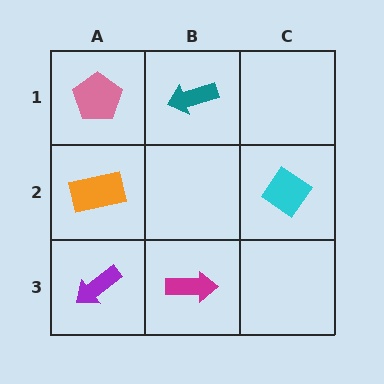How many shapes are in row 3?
2 shapes.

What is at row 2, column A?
An orange rectangle.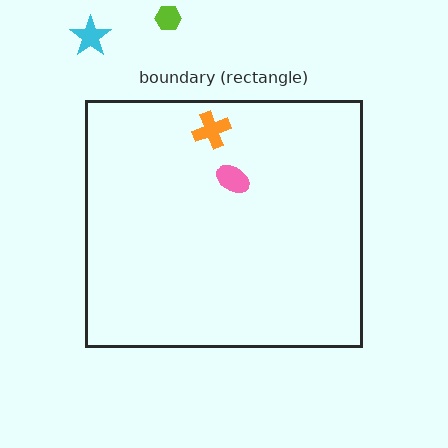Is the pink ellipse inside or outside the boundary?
Inside.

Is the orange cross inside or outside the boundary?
Inside.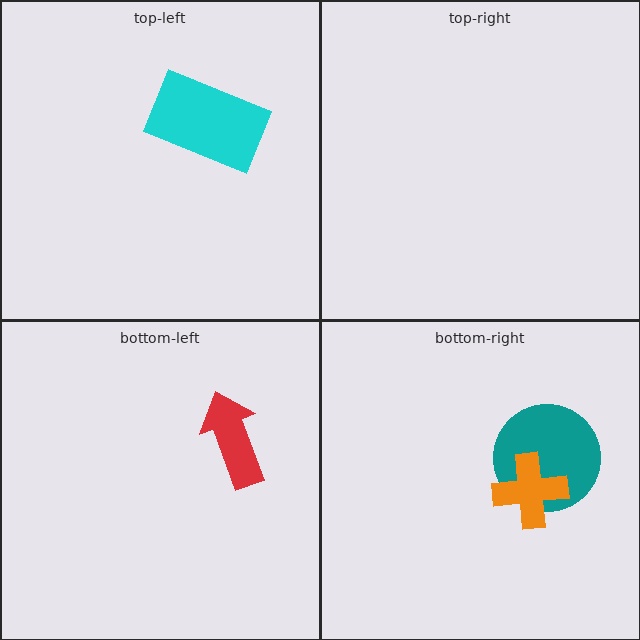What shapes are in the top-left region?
The cyan rectangle.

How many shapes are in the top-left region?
1.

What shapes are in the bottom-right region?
The teal circle, the orange cross.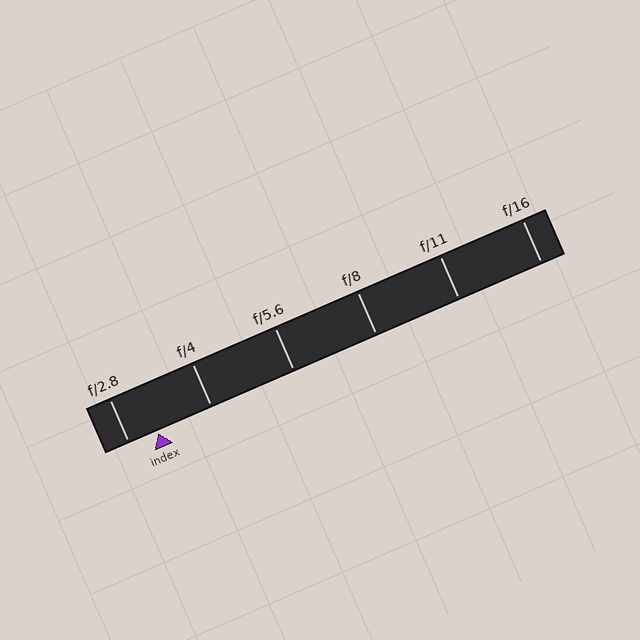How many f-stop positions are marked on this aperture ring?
There are 6 f-stop positions marked.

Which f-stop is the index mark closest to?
The index mark is closest to f/2.8.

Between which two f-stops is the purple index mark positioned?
The index mark is between f/2.8 and f/4.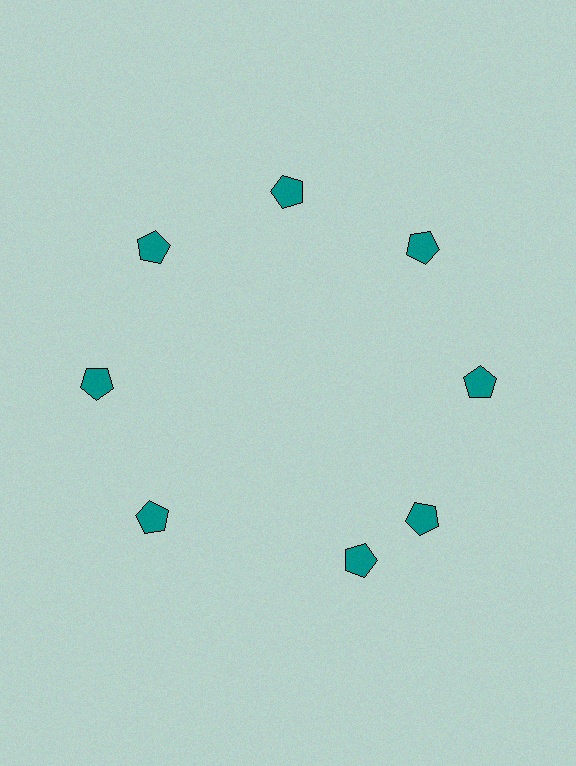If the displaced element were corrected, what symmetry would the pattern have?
It would have 8-fold rotational symmetry — the pattern would map onto itself every 45 degrees.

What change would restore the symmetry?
The symmetry would be restored by rotating it back into even spacing with its neighbors so that all 8 pentagons sit at equal angles and equal distance from the center.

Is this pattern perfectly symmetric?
No. The 8 teal pentagons are arranged in a ring, but one element near the 6 o'clock position is rotated out of alignment along the ring, breaking the 8-fold rotational symmetry.